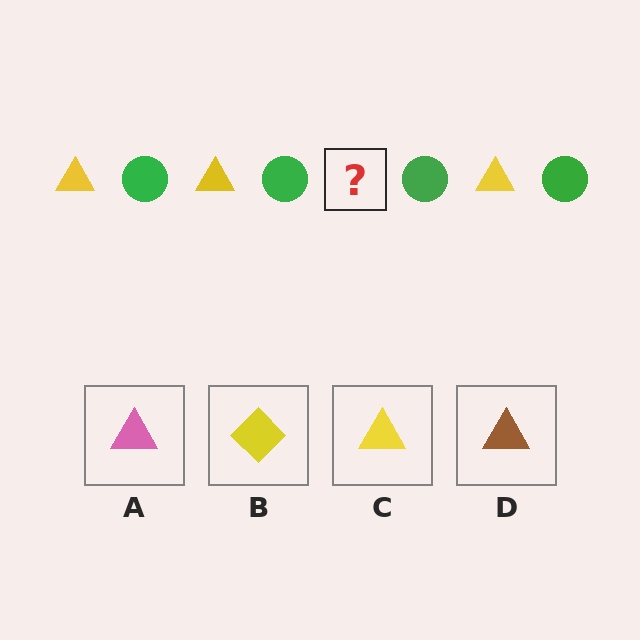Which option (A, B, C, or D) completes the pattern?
C.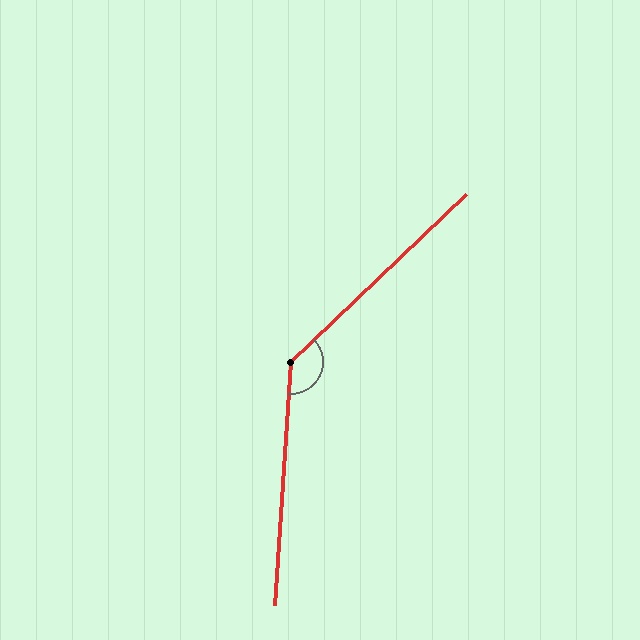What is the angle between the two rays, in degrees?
Approximately 137 degrees.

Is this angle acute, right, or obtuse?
It is obtuse.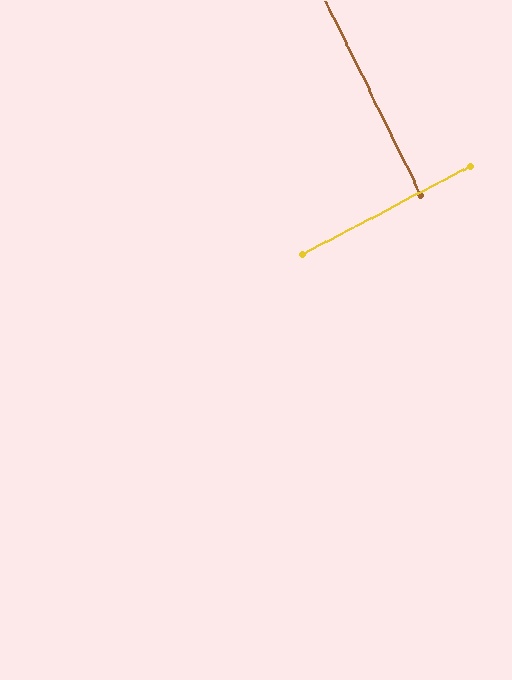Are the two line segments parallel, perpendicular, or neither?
Perpendicular — they meet at approximately 88°.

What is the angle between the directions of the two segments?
Approximately 88 degrees.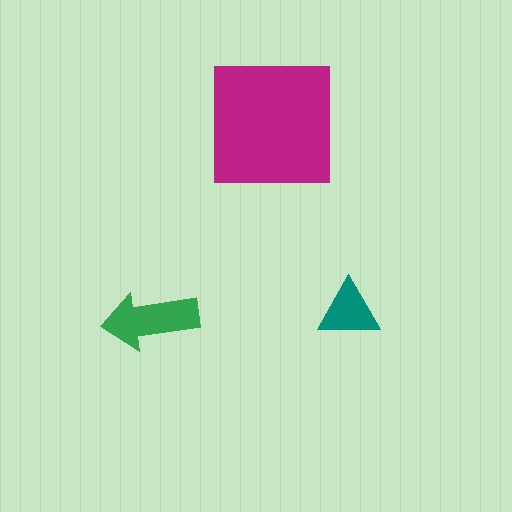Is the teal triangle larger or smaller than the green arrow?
Smaller.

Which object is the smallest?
The teal triangle.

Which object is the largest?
The magenta square.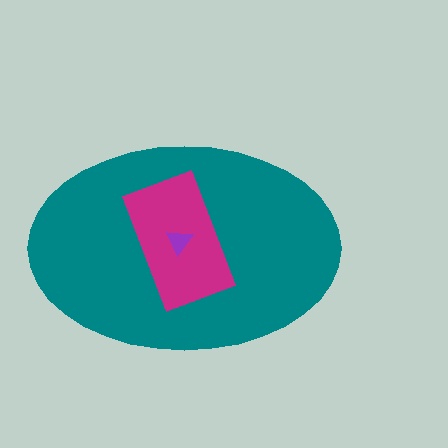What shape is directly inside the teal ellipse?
The magenta rectangle.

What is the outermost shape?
The teal ellipse.